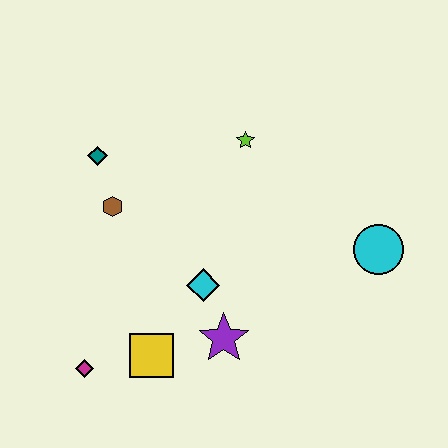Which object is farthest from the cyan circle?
The magenta diamond is farthest from the cyan circle.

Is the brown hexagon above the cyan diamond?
Yes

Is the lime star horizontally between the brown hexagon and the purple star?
No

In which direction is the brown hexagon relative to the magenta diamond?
The brown hexagon is above the magenta diamond.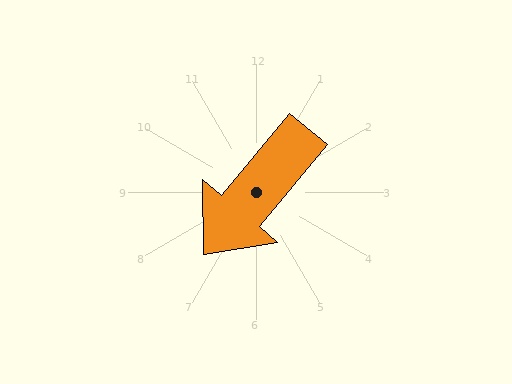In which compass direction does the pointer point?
Southwest.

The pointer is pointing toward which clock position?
Roughly 7 o'clock.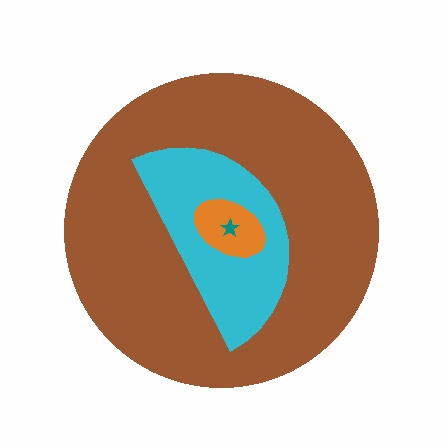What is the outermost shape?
The brown circle.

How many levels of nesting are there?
4.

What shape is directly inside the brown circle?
The cyan semicircle.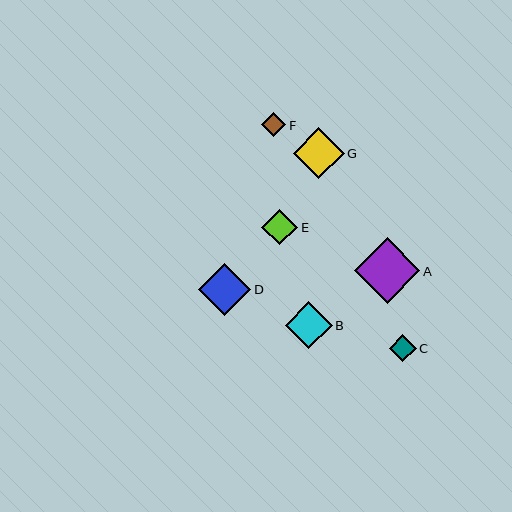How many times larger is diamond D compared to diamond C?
Diamond D is approximately 2.0 times the size of diamond C.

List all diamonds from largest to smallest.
From largest to smallest: A, D, G, B, E, C, F.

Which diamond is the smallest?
Diamond F is the smallest with a size of approximately 24 pixels.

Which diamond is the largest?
Diamond A is the largest with a size of approximately 66 pixels.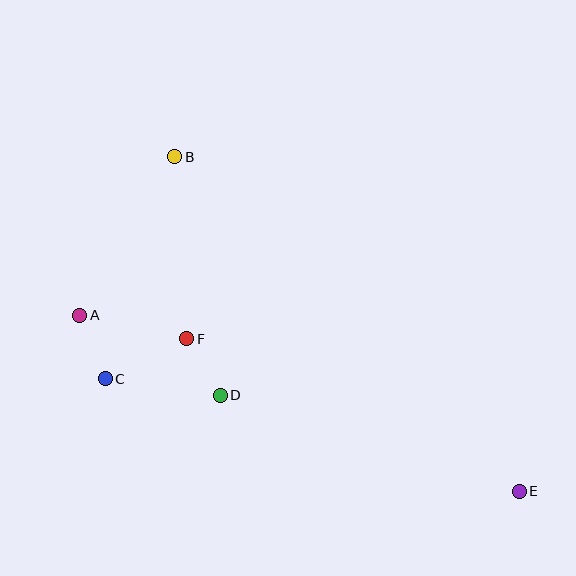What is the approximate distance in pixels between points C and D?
The distance between C and D is approximately 116 pixels.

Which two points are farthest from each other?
Points B and E are farthest from each other.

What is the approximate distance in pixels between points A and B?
The distance between A and B is approximately 185 pixels.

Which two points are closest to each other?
Points D and F are closest to each other.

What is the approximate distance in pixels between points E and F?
The distance between E and F is approximately 366 pixels.